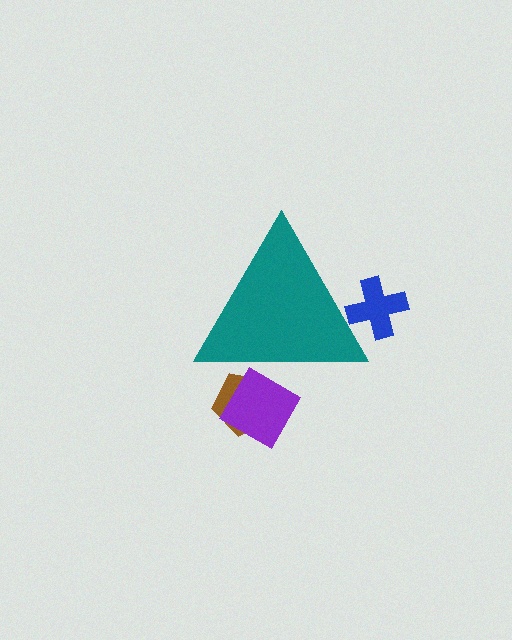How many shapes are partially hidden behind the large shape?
3 shapes are partially hidden.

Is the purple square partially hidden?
Yes, the purple square is partially hidden behind the teal triangle.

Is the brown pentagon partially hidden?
Yes, the brown pentagon is partially hidden behind the teal triangle.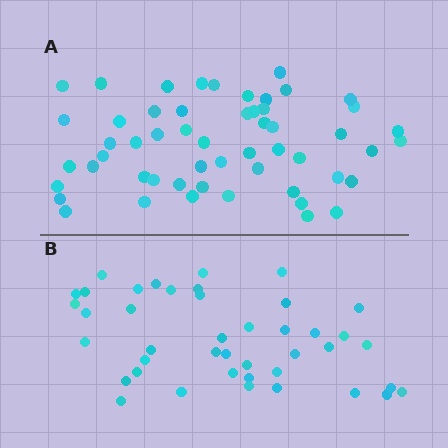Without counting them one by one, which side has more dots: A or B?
Region A (the top region) has more dots.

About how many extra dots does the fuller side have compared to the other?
Region A has roughly 12 or so more dots than region B.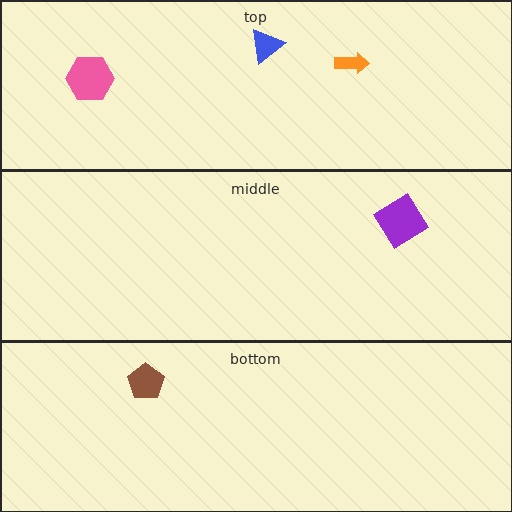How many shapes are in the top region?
3.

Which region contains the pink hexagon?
The top region.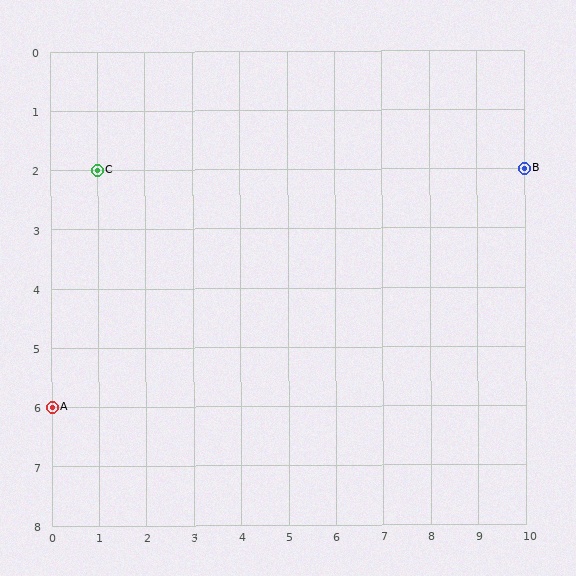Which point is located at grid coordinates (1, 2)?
Point C is at (1, 2).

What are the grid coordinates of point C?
Point C is at grid coordinates (1, 2).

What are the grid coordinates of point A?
Point A is at grid coordinates (0, 6).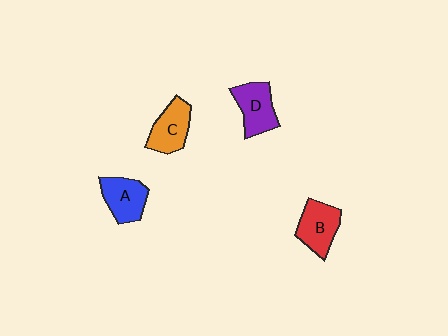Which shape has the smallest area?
Shape C (orange).